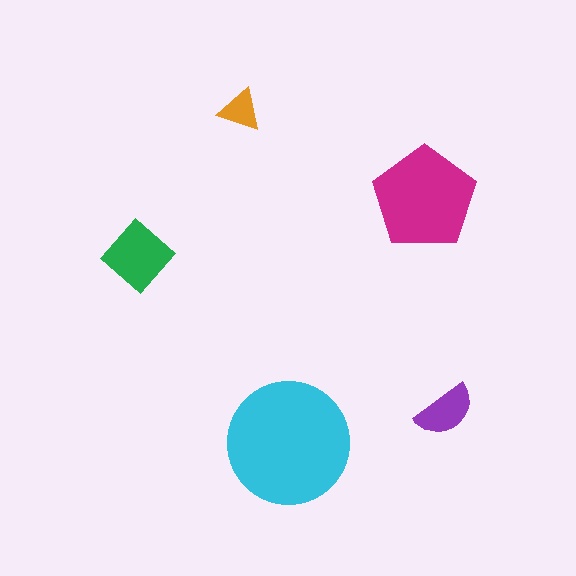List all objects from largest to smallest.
The cyan circle, the magenta pentagon, the green diamond, the purple semicircle, the orange triangle.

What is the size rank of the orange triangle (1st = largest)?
5th.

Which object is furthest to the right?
The purple semicircle is rightmost.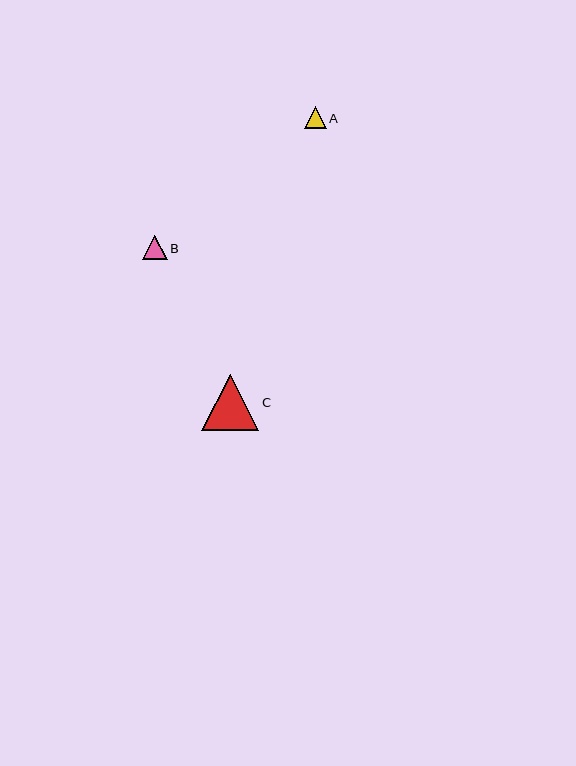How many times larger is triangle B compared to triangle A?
Triangle B is approximately 1.1 times the size of triangle A.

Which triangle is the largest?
Triangle C is the largest with a size of approximately 57 pixels.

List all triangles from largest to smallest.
From largest to smallest: C, B, A.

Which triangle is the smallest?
Triangle A is the smallest with a size of approximately 22 pixels.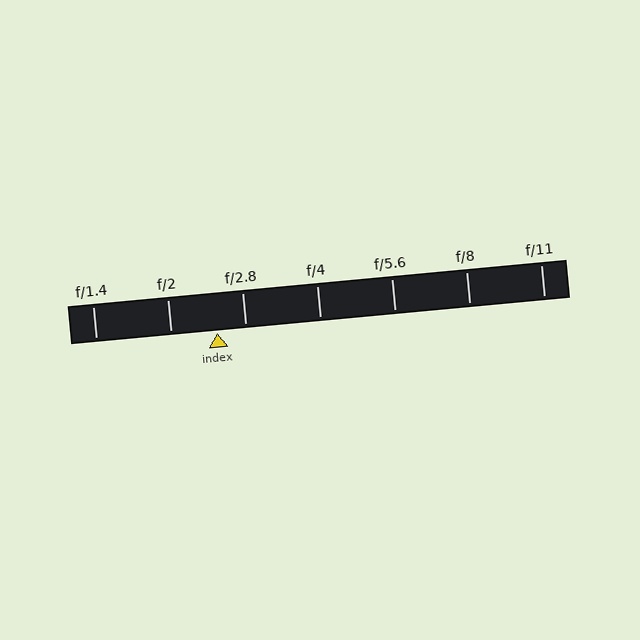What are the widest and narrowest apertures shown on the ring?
The widest aperture shown is f/1.4 and the narrowest is f/11.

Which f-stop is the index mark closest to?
The index mark is closest to f/2.8.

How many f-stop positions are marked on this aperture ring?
There are 7 f-stop positions marked.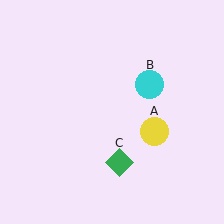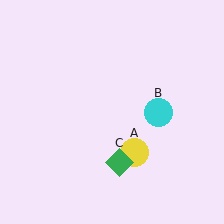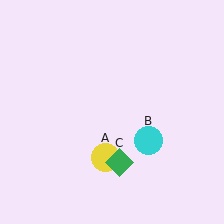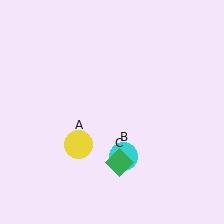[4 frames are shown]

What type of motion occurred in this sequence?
The yellow circle (object A), cyan circle (object B) rotated clockwise around the center of the scene.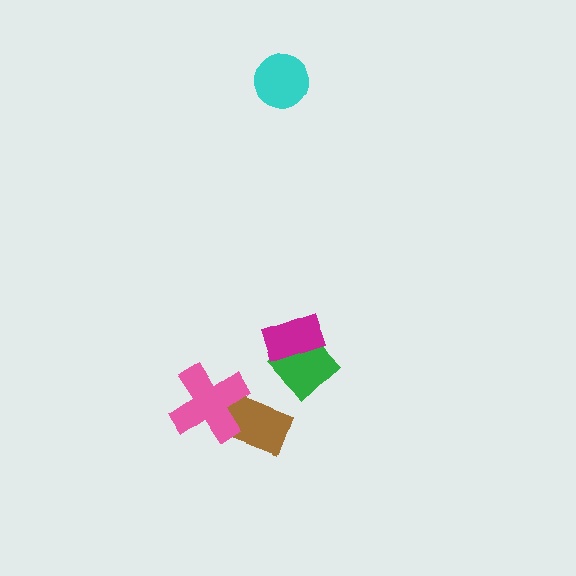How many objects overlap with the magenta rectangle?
1 object overlaps with the magenta rectangle.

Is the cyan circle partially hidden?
No, no other shape covers it.